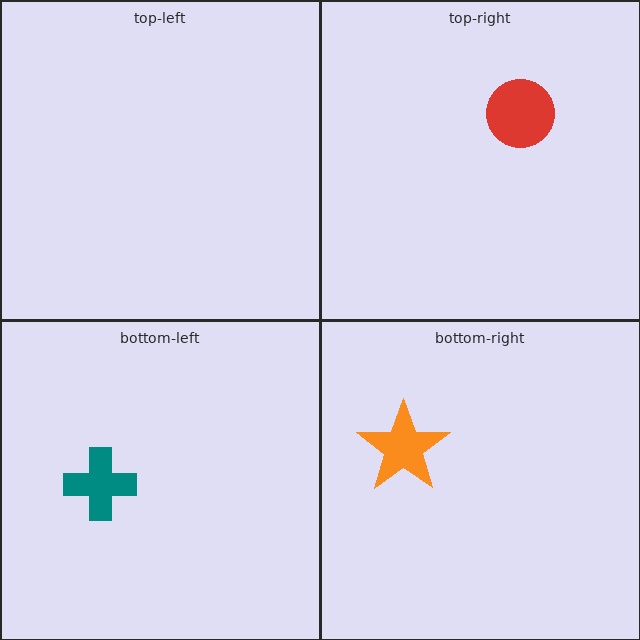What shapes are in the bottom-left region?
The teal cross.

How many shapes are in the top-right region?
1.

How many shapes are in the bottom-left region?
1.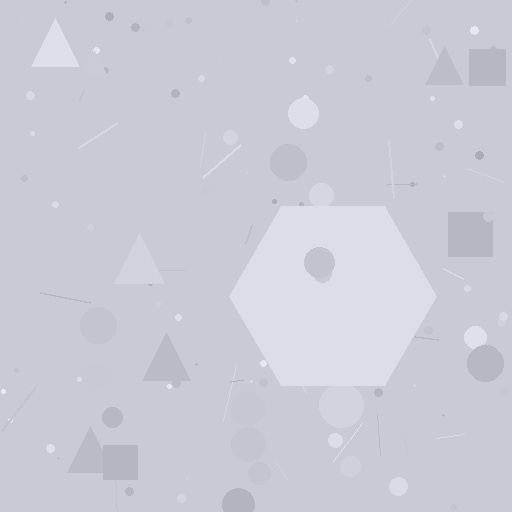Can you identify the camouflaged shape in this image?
The camouflaged shape is a hexagon.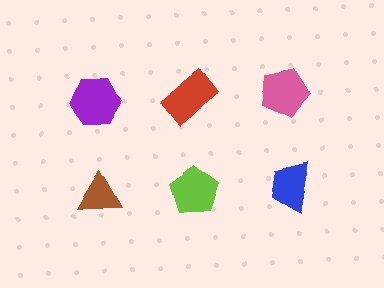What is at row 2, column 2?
A lime pentagon.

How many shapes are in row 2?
3 shapes.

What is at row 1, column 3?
A pink pentagon.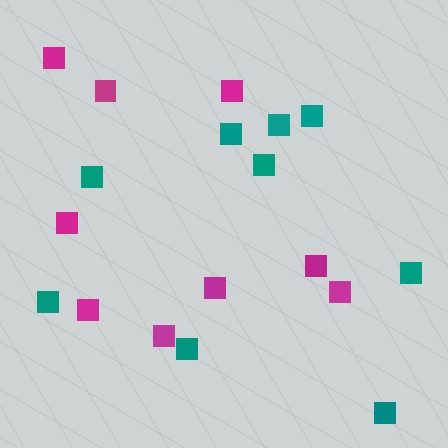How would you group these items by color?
There are 2 groups: one group of teal squares (9) and one group of magenta squares (9).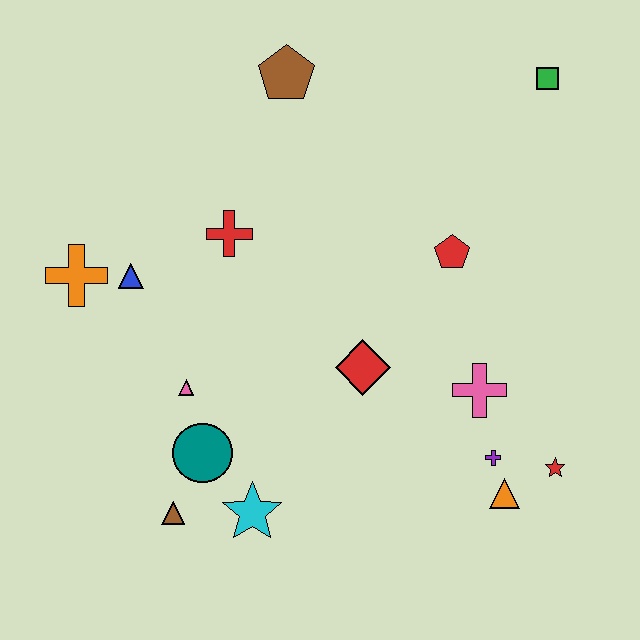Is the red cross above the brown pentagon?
No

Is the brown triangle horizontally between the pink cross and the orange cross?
Yes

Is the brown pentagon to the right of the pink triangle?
Yes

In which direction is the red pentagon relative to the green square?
The red pentagon is below the green square.